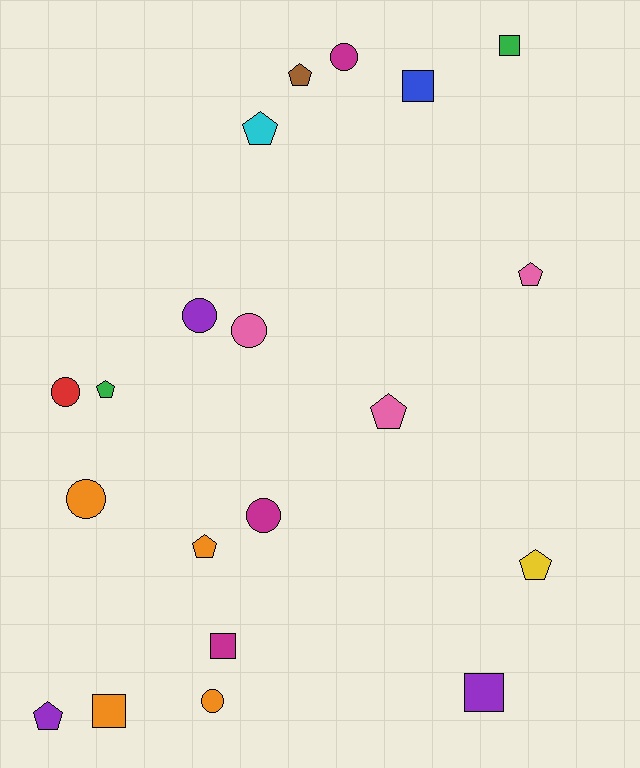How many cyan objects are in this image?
There is 1 cyan object.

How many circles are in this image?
There are 7 circles.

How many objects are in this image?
There are 20 objects.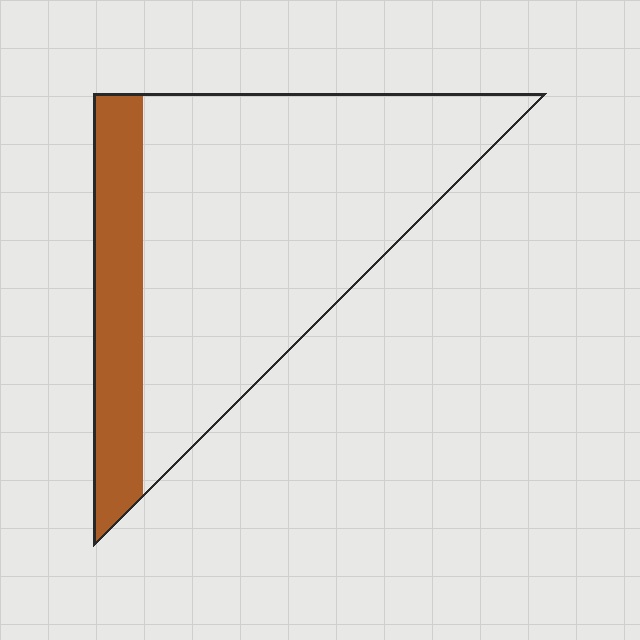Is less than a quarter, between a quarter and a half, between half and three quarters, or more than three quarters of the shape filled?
Less than a quarter.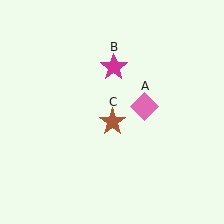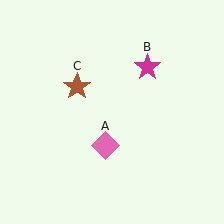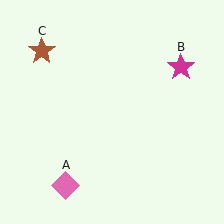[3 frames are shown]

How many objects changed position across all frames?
3 objects changed position: pink diamond (object A), magenta star (object B), brown star (object C).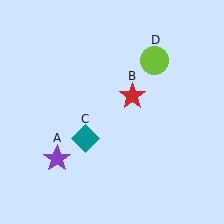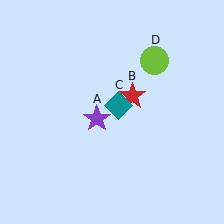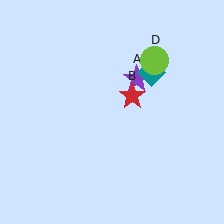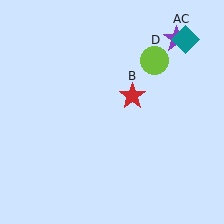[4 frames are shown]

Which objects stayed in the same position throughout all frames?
Red star (object B) and lime circle (object D) remained stationary.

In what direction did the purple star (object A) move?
The purple star (object A) moved up and to the right.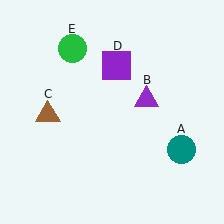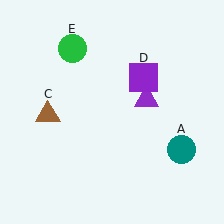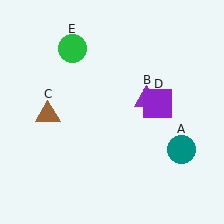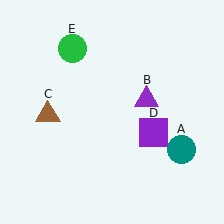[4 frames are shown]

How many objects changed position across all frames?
1 object changed position: purple square (object D).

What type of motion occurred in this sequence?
The purple square (object D) rotated clockwise around the center of the scene.